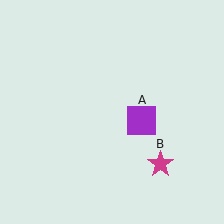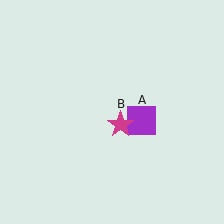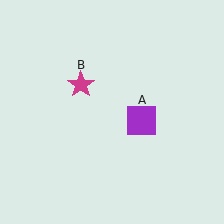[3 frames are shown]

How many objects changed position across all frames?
1 object changed position: magenta star (object B).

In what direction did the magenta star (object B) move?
The magenta star (object B) moved up and to the left.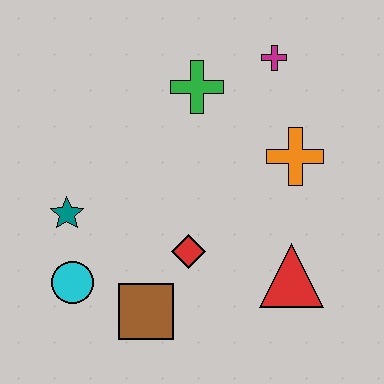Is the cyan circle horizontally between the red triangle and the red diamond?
No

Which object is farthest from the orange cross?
The cyan circle is farthest from the orange cross.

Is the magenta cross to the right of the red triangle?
No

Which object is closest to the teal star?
The cyan circle is closest to the teal star.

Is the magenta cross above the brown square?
Yes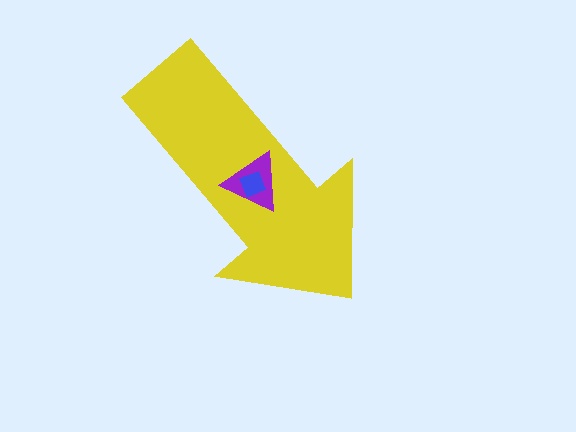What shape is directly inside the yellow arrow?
The purple triangle.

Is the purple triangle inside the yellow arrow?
Yes.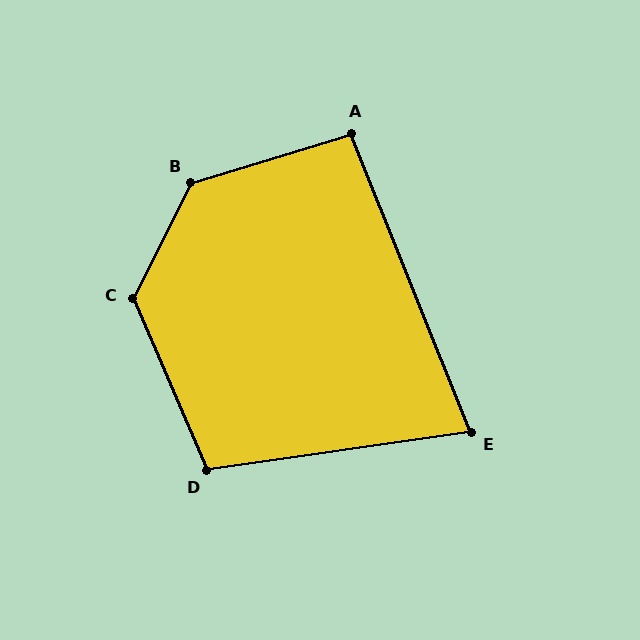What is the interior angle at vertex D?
Approximately 105 degrees (obtuse).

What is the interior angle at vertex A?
Approximately 95 degrees (obtuse).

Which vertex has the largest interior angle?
B, at approximately 133 degrees.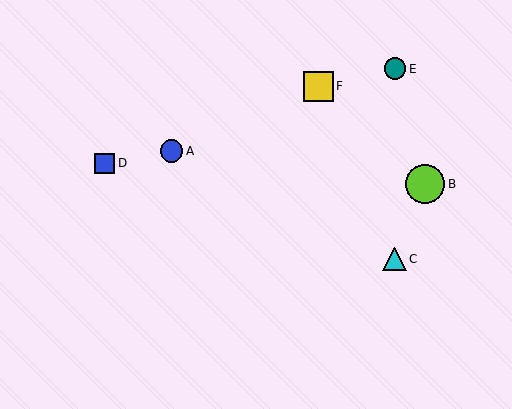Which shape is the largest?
The lime circle (labeled B) is the largest.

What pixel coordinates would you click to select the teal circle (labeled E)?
Click at (395, 69) to select the teal circle E.